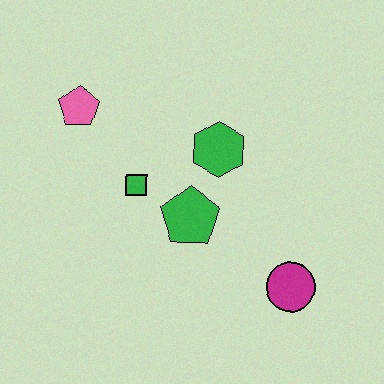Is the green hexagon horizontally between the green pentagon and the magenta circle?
Yes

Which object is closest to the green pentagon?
The green square is closest to the green pentagon.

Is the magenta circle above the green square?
No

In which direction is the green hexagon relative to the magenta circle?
The green hexagon is above the magenta circle.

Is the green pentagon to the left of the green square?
No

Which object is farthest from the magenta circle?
The pink pentagon is farthest from the magenta circle.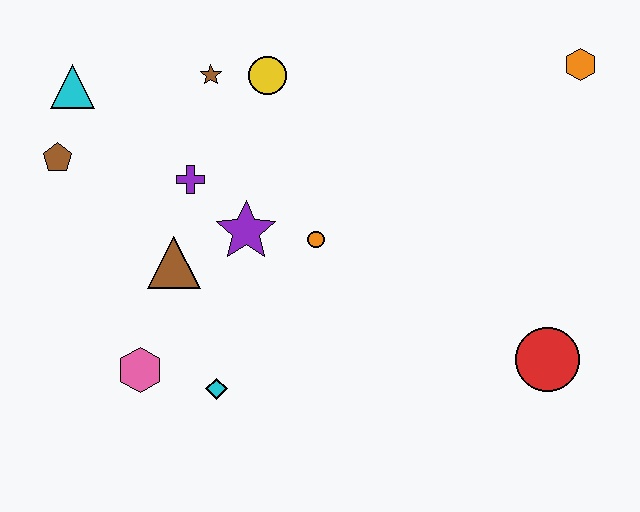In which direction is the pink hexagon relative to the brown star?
The pink hexagon is below the brown star.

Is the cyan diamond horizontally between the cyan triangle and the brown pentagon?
No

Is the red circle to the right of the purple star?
Yes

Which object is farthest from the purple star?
The orange hexagon is farthest from the purple star.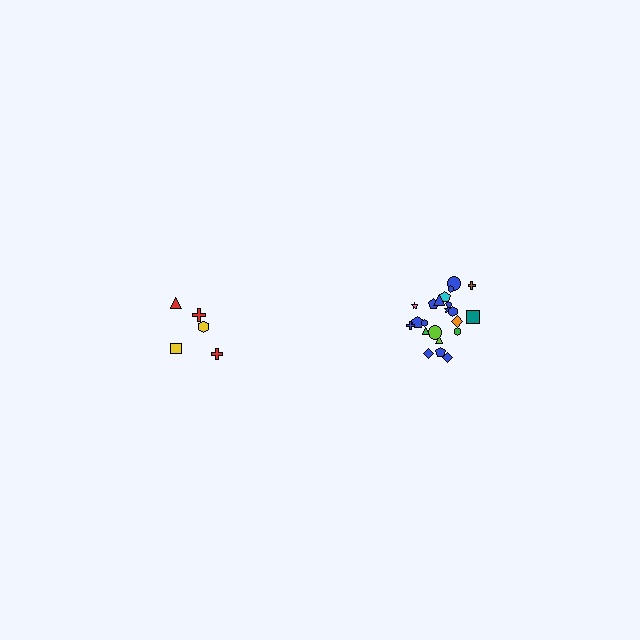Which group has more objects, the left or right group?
The right group.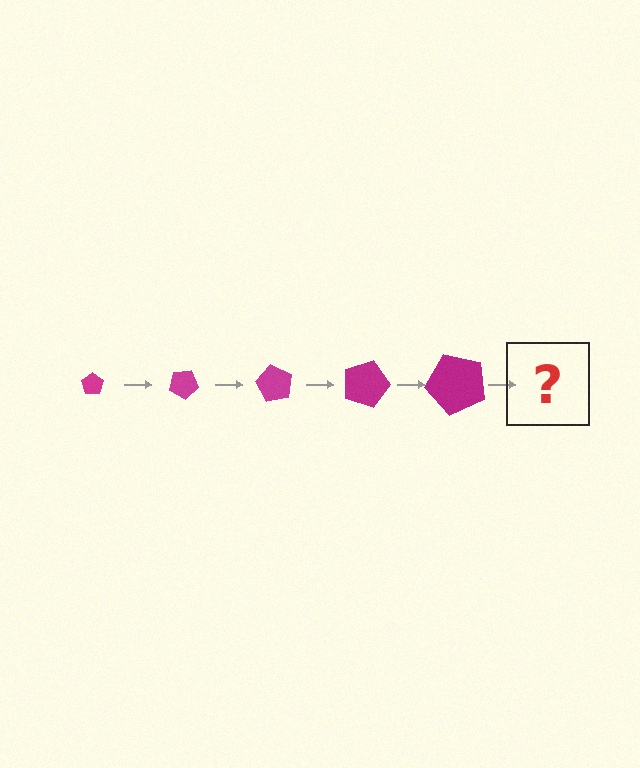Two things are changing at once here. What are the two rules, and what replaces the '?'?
The two rules are that the pentagon grows larger each step and it rotates 30 degrees each step. The '?' should be a pentagon, larger than the previous one and rotated 150 degrees from the start.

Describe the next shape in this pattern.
It should be a pentagon, larger than the previous one and rotated 150 degrees from the start.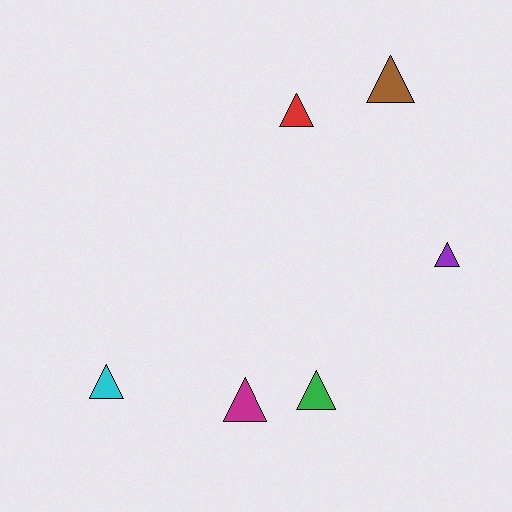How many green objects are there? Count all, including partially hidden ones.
There is 1 green object.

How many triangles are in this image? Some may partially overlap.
There are 6 triangles.